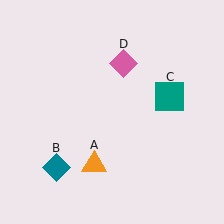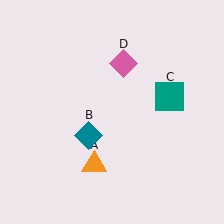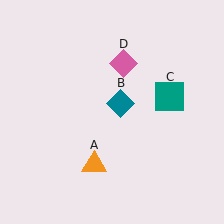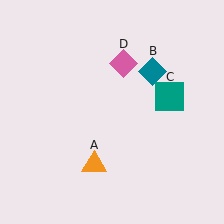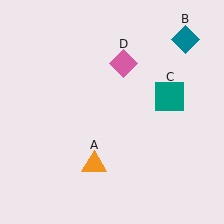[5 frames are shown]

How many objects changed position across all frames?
1 object changed position: teal diamond (object B).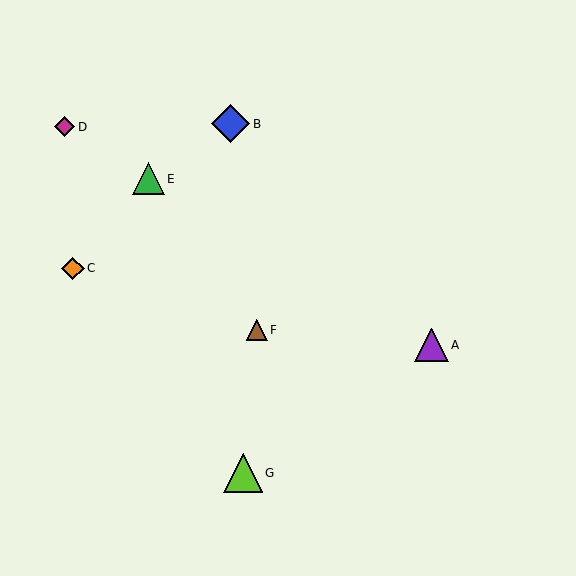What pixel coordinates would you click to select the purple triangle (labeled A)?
Click at (431, 345) to select the purple triangle A.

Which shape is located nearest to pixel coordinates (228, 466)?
The lime triangle (labeled G) at (243, 473) is nearest to that location.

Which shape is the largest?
The blue diamond (labeled B) is the largest.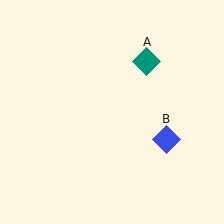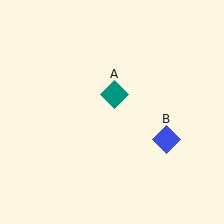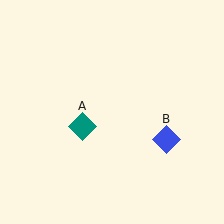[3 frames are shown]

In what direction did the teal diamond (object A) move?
The teal diamond (object A) moved down and to the left.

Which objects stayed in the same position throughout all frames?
Blue diamond (object B) remained stationary.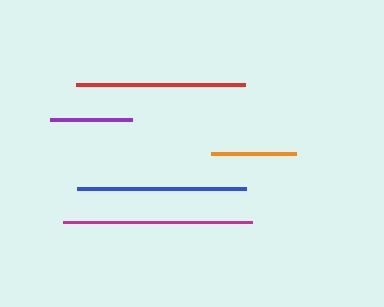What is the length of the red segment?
The red segment is approximately 170 pixels long.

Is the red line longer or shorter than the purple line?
The red line is longer than the purple line.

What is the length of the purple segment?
The purple segment is approximately 82 pixels long.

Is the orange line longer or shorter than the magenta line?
The magenta line is longer than the orange line.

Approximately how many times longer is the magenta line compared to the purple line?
The magenta line is approximately 2.3 times the length of the purple line.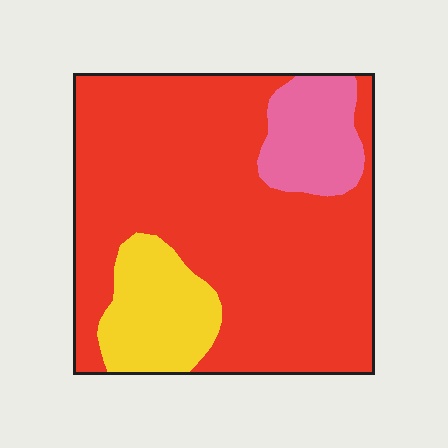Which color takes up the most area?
Red, at roughly 75%.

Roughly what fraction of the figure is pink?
Pink covers 12% of the figure.